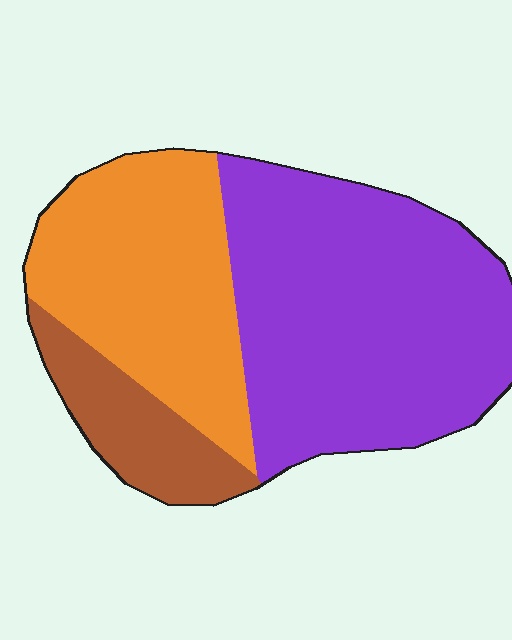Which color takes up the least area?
Brown, at roughly 15%.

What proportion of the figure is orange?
Orange covers 34% of the figure.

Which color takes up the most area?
Purple, at roughly 55%.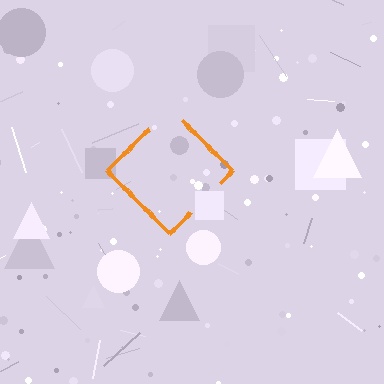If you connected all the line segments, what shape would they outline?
They would outline a diamond.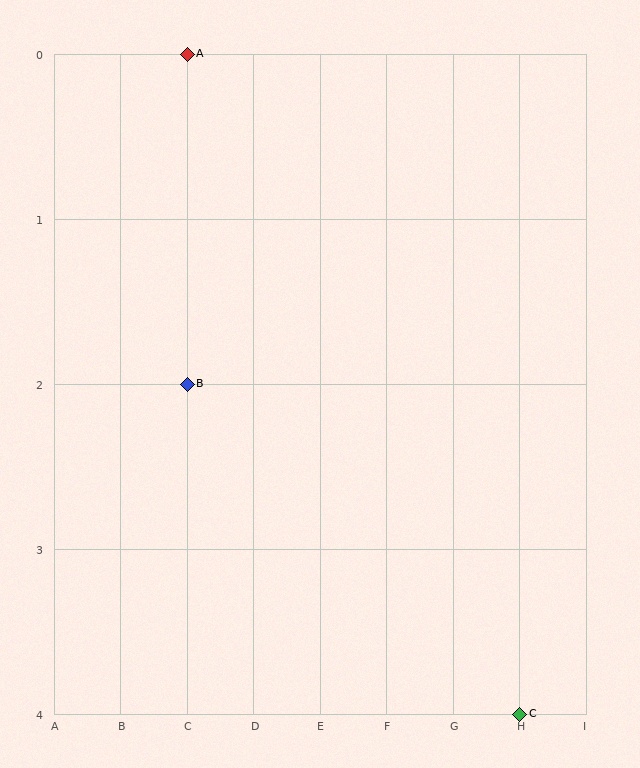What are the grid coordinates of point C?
Point C is at grid coordinates (H, 4).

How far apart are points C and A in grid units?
Points C and A are 5 columns and 4 rows apart (about 6.4 grid units diagonally).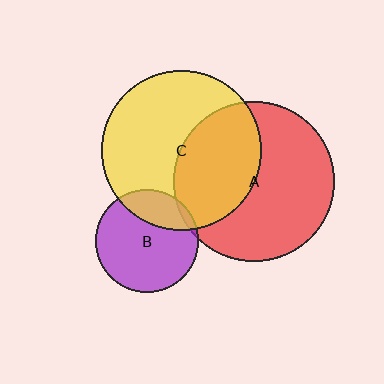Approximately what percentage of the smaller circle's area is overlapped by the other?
Approximately 25%.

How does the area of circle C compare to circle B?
Approximately 2.4 times.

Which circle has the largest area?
Circle A (red).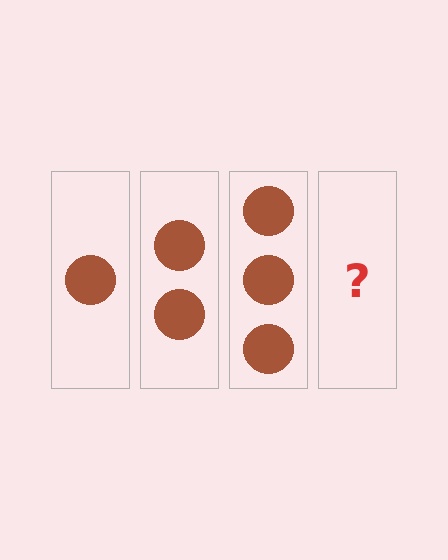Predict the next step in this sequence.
The next step is 4 circles.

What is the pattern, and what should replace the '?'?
The pattern is that each step adds one more circle. The '?' should be 4 circles.